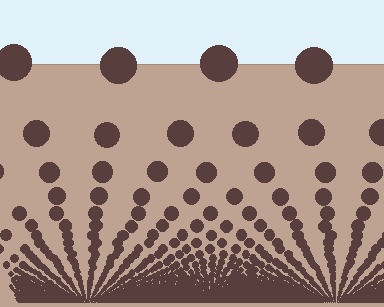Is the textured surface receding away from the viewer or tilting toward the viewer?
The surface appears to tilt toward the viewer. Texture elements get larger and sparser toward the top.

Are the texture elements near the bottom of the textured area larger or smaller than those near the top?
Smaller. The gradient is inverted — elements near the bottom are smaller and denser.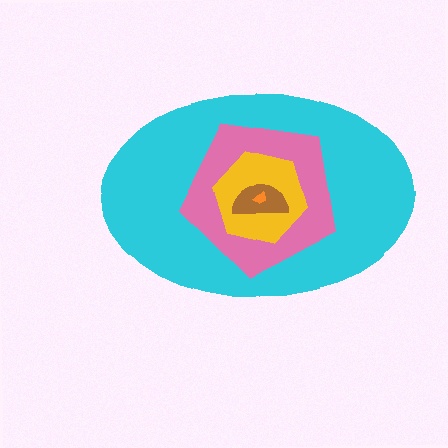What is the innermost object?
The orange trapezoid.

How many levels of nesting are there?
5.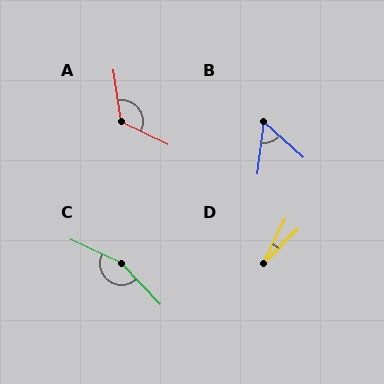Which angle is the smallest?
D, at approximately 18 degrees.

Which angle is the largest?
C, at approximately 158 degrees.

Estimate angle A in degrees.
Approximately 124 degrees.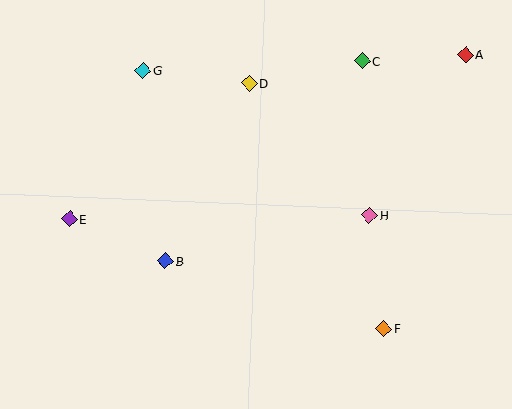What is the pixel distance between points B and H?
The distance between B and H is 209 pixels.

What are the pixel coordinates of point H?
Point H is at (370, 215).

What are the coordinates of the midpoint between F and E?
The midpoint between F and E is at (226, 274).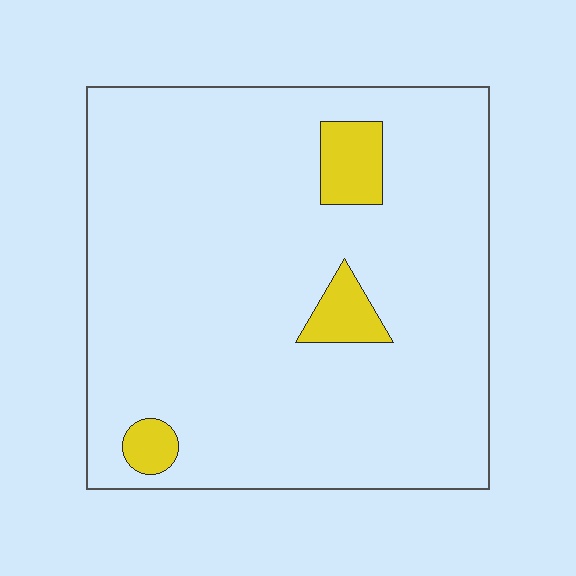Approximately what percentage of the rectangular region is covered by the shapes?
Approximately 5%.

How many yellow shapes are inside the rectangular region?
3.